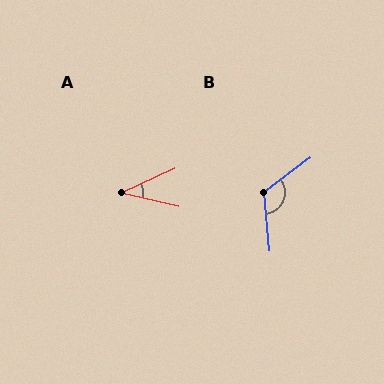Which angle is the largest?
B, at approximately 122 degrees.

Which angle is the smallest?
A, at approximately 37 degrees.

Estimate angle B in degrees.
Approximately 122 degrees.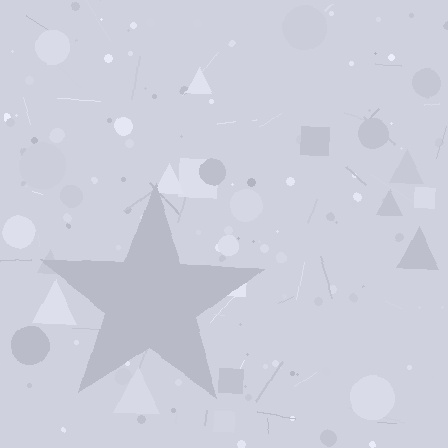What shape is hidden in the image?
A star is hidden in the image.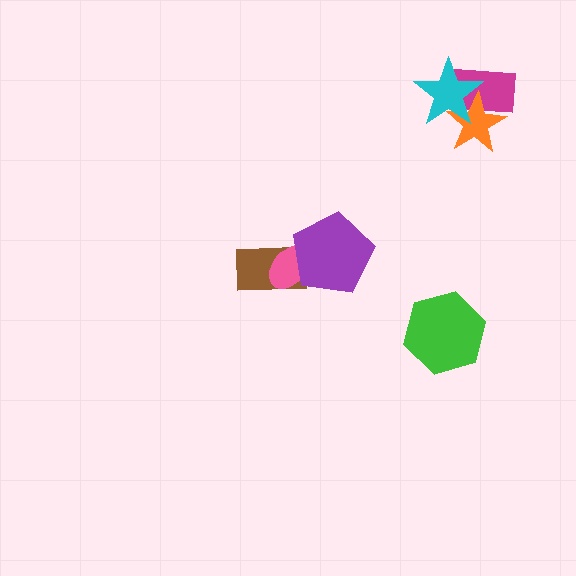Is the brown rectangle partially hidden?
Yes, it is partially covered by another shape.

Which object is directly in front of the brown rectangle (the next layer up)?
The pink ellipse is directly in front of the brown rectangle.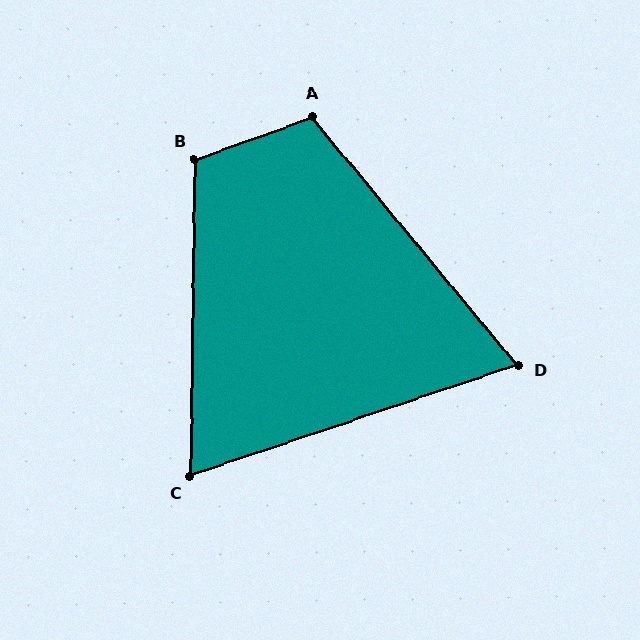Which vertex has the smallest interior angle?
D, at approximately 69 degrees.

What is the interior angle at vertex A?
Approximately 109 degrees (obtuse).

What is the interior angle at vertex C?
Approximately 71 degrees (acute).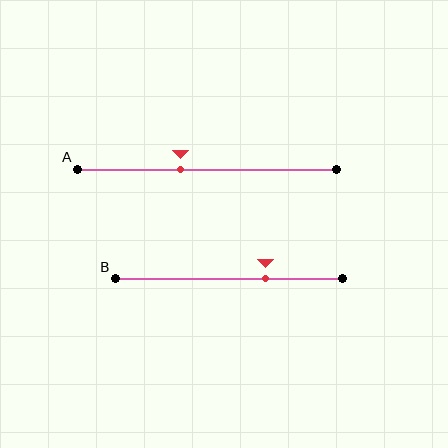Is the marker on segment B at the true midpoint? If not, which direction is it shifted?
No, the marker on segment B is shifted to the right by about 16% of the segment length.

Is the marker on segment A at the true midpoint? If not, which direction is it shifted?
No, the marker on segment A is shifted to the left by about 10% of the segment length.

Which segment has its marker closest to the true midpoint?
Segment A has its marker closest to the true midpoint.